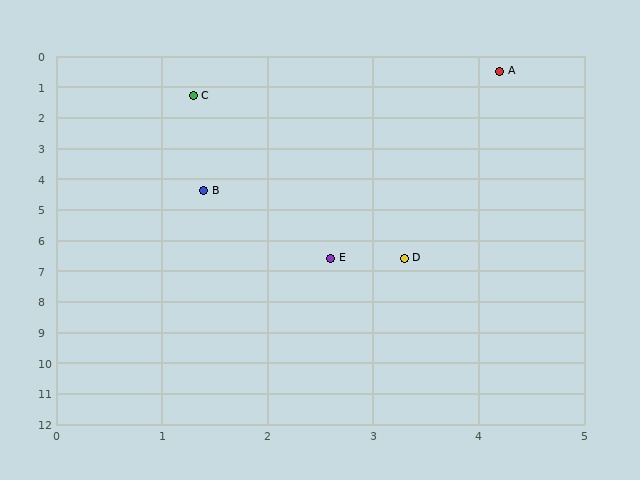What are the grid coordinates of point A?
Point A is at approximately (4.2, 0.5).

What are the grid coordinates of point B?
Point B is at approximately (1.4, 4.4).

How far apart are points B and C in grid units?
Points B and C are about 3.1 grid units apart.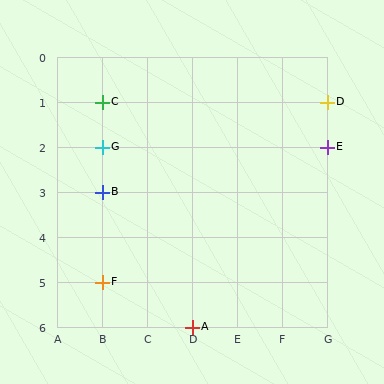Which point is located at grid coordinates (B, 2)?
Point G is at (B, 2).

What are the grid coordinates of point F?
Point F is at grid coordinates (B, 5).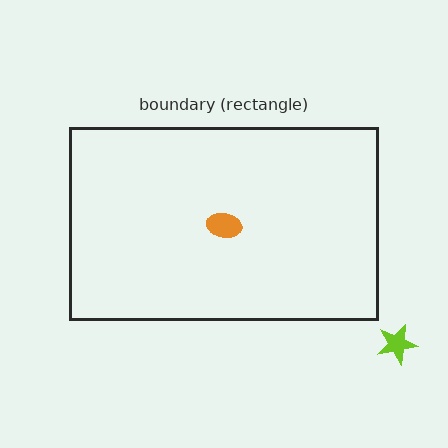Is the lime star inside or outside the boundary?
Outside.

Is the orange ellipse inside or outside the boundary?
Inside.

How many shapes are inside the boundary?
1 inside, 1 outside.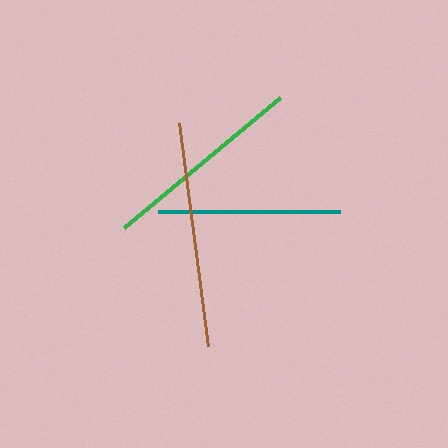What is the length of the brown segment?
The brown segment is approximately 224 pixels long.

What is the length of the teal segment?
The teal segment is approximately 183 pixels long.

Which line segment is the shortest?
The teal line is the shortest at approximately 183 pixels.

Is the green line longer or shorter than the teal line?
The green line is longer than the teal line.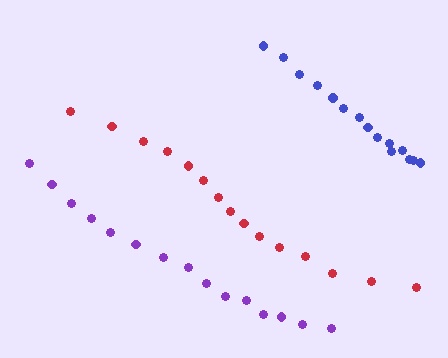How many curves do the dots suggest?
There are 3 distinct paths.